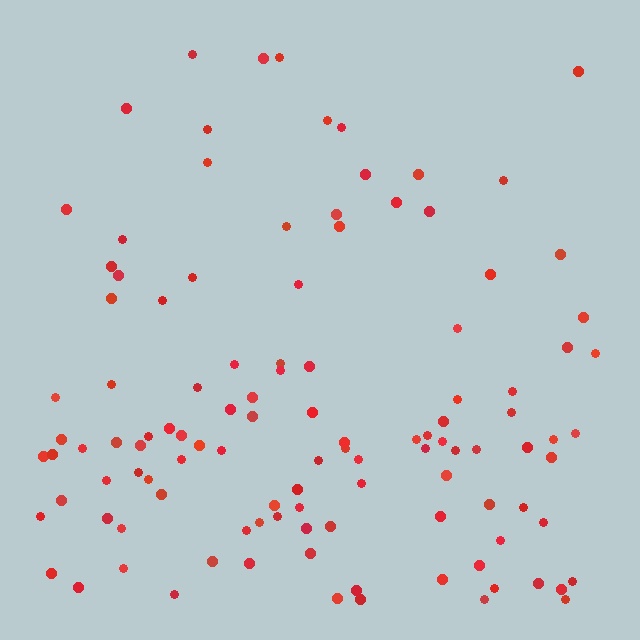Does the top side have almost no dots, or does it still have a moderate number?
Still a moderate number, just noticeably fewer than the bottom.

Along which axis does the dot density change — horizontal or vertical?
Vertical.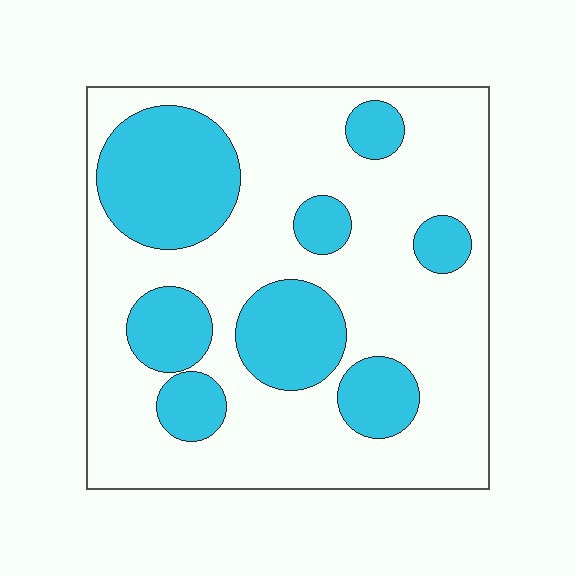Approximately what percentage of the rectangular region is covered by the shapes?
Approximately 30%.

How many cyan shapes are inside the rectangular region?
8.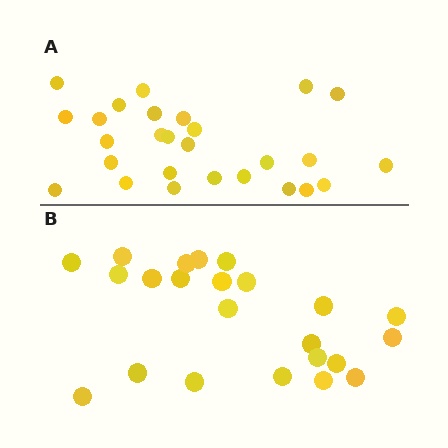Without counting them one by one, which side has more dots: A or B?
Region A (the top region) has more dots.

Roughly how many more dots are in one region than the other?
Region A has about 4 more dots than region B.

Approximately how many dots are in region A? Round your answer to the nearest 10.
About 30 dots. (The exact count is 27, which rounds to 30.)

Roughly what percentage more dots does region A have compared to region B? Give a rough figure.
About 15% more.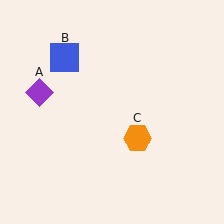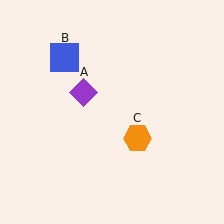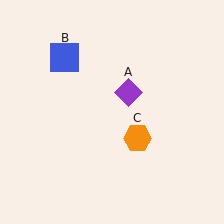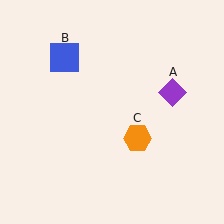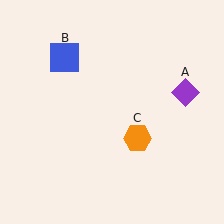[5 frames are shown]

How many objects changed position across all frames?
1 object changed position: purple diamond (object A).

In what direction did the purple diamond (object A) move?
The purple diamond (object A) moved right.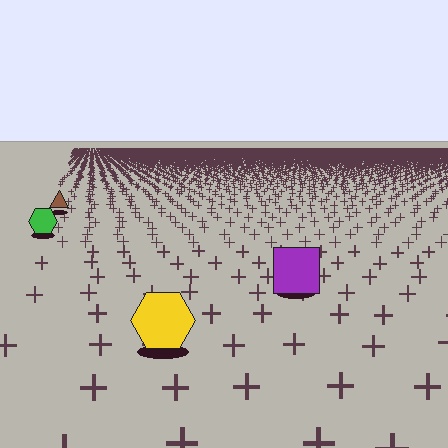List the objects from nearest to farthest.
From nearest to farthest: the yellow hexagon, the purple square, the green hexagon, the brown triangle.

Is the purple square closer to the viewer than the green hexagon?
Yes. The purple square is closer — you can tell from the texture gradient: the ground texture is coarser near it.